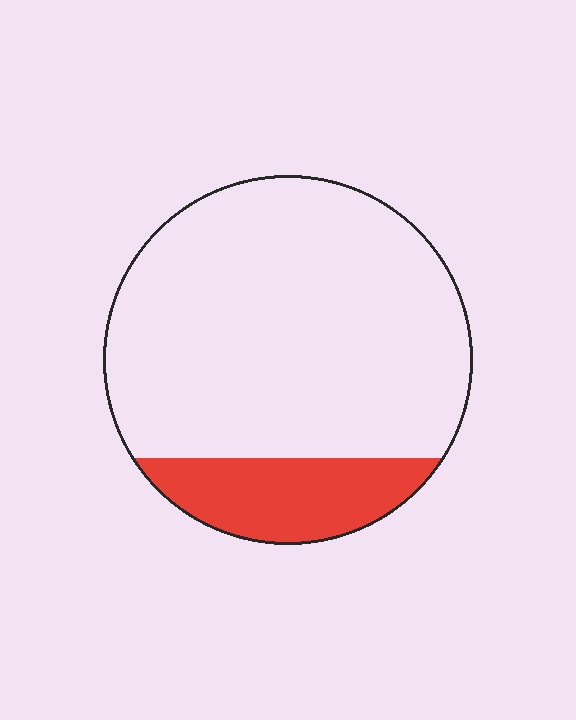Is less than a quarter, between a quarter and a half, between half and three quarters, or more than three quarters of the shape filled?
Less than a quarter.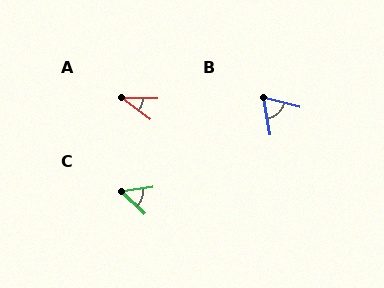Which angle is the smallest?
A, at approximately 37 degrees.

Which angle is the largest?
B, at approximately 65 degrees.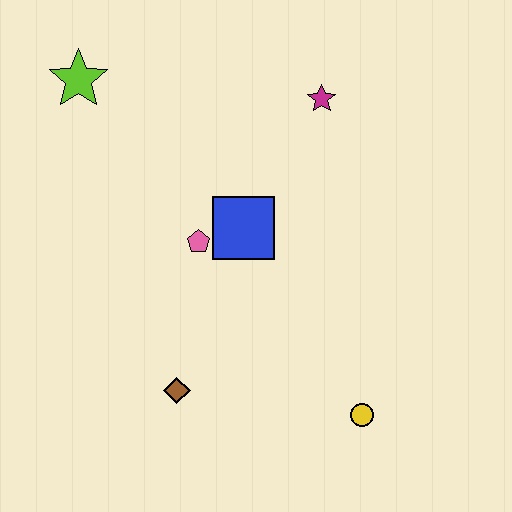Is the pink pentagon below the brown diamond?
No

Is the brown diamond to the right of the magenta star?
No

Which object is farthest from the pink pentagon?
The yellow circle is farthest from the pink pentagon.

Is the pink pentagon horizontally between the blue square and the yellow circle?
No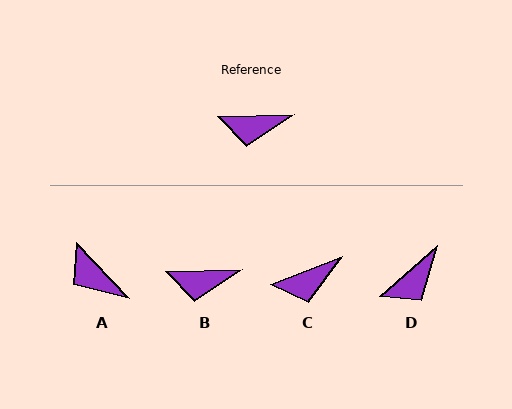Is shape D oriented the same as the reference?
No, it is off by about 40 degrees.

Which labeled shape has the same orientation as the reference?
B.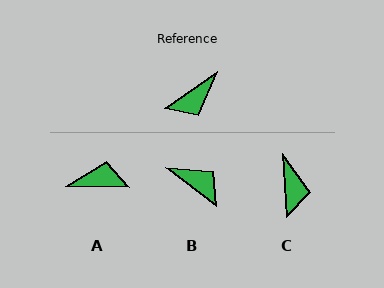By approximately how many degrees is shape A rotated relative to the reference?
Approximately 144 degrees counter-clockwise.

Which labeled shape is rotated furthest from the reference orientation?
A, about 144 degrees away.